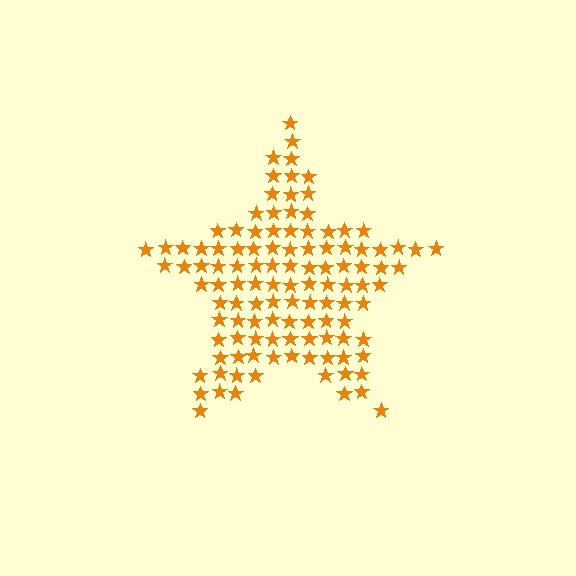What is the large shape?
The large shape is a star.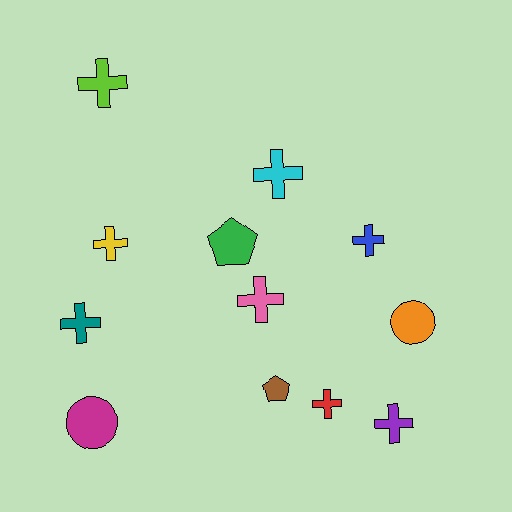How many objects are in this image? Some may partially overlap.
There are 12 objects.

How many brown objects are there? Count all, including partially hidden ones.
There is 1 brown object.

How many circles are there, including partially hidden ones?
There are 2 circles.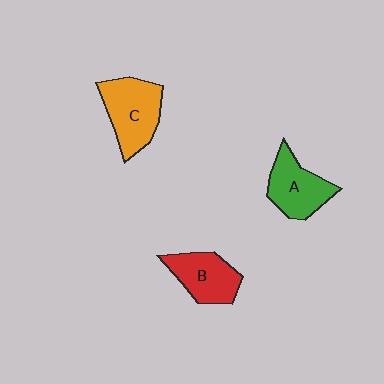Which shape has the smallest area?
Shape B (red).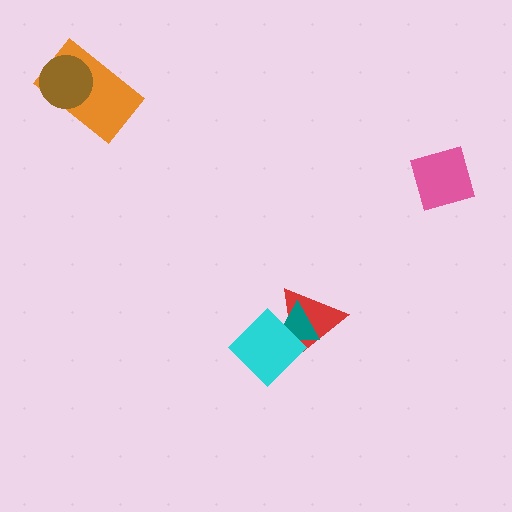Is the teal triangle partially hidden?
Yes, it is partially covered by another shape.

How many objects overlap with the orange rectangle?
1 object overlaps with the orange rectangle.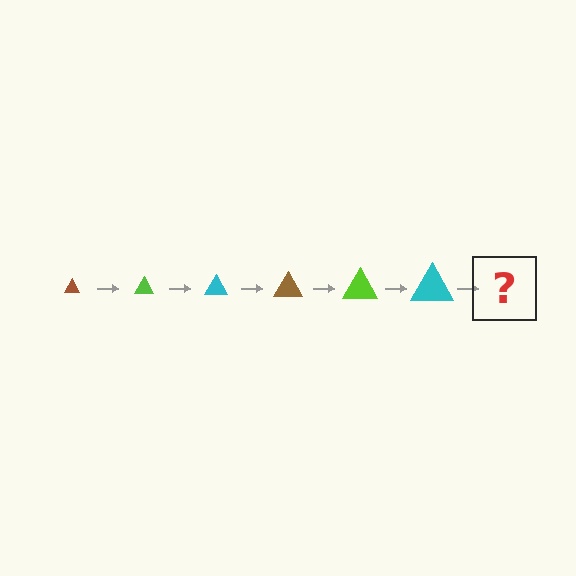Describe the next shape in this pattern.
It should be a brown triangle, larger than the previous one.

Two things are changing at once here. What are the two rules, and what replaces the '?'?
The two rules are that the triangle grows larger each step and the color cycles through brown, lime, and cyan. The '?' should be a brown triangle, larger than the previous one.